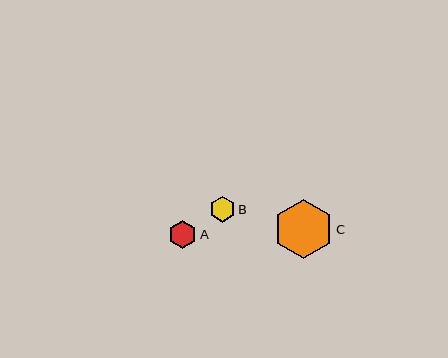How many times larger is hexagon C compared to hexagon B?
Hexagon C is approximately 2.3 times the size of hexagon B.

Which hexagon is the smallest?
Hexagon B is the smallest with a size of approximately 26 pixels.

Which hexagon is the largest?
Hexagon C is the largest with a size of approximately 59 pixels.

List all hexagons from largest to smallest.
From largest to smallest: C, A, B.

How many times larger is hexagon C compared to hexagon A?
Hexagon C is approximately 2.1 times the size of hexagon A.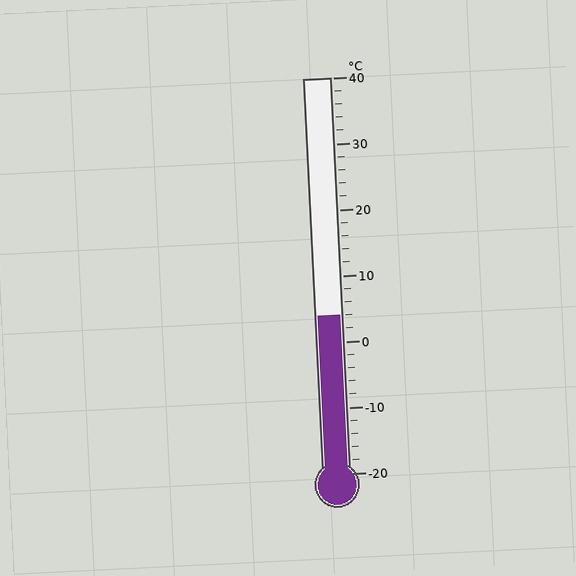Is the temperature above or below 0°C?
The temperature is above 0°C.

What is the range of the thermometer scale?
The thermometer scale ranges from -20°C to 40°C.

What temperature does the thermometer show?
The thermometer shows approximately 4°C.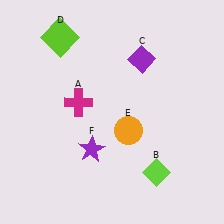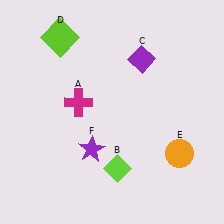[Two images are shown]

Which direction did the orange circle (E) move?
The orange circle (E) moved right.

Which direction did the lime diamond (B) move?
The lime diamond (B) moved left.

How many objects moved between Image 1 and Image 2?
2 objects moved between the two images.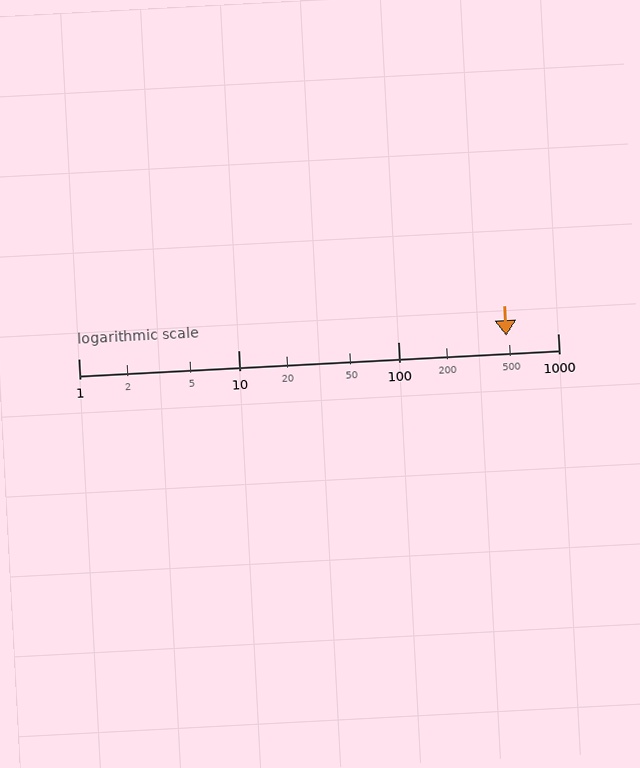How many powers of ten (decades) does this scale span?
The scale spans 3 decades, from 1 to 1000.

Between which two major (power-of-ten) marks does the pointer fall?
The pointer is between 100 and 1000.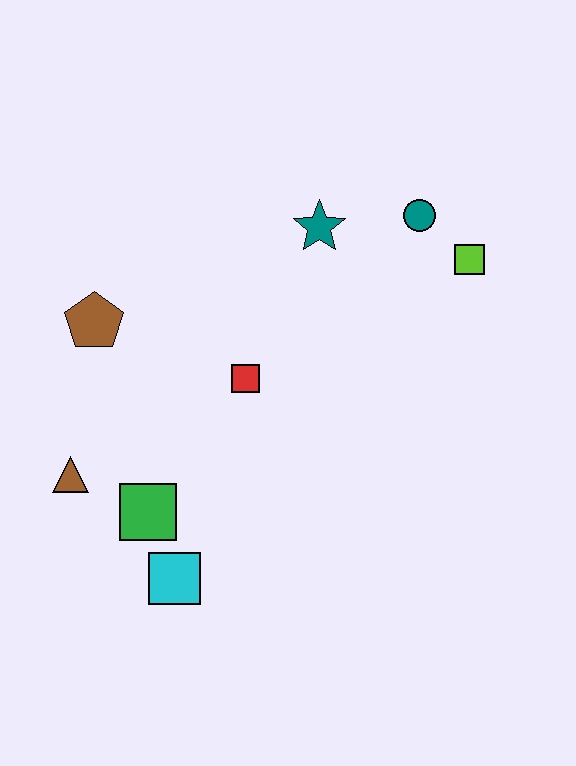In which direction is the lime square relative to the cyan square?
The lime square is above the cyan square.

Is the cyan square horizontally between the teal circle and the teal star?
No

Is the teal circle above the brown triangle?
Yes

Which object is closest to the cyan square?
The green square is closest to the cyan square.